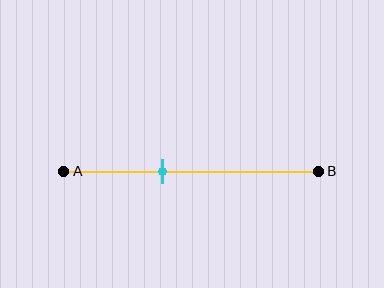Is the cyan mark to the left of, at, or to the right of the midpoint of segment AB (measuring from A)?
The cyan mark is to the left of the midpoint of segment AB.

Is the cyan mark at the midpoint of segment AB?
No, the mark is at about 40% from A, not at the 50% midpoint.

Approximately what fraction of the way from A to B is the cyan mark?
The cyan mark is approximately 40% of the way from A to B.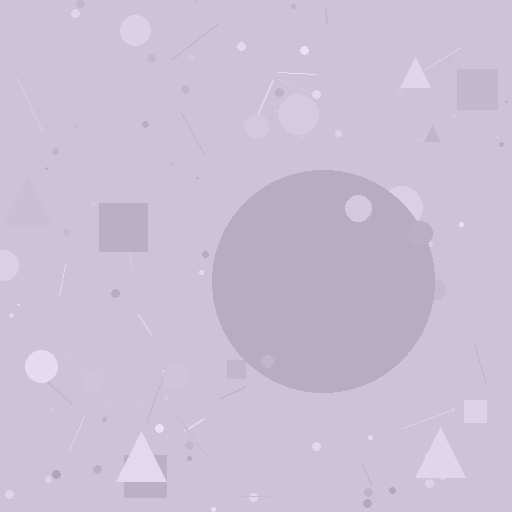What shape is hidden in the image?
A circle is hidden in the image.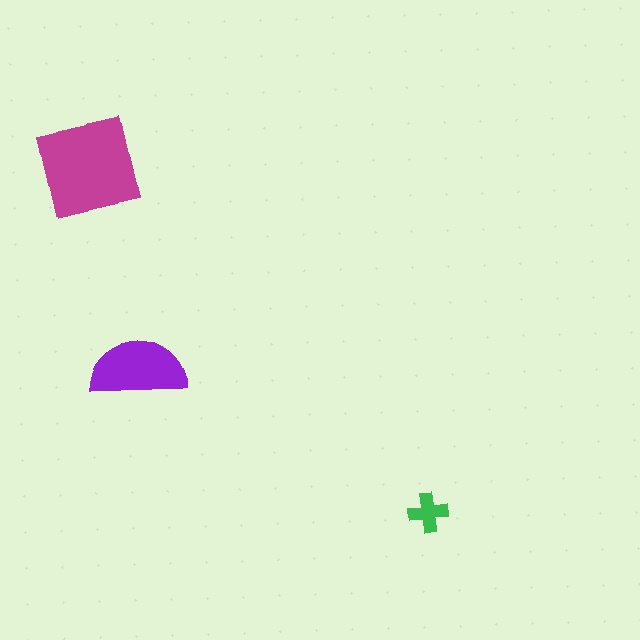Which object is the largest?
The magenta square.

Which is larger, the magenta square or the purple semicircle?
The magenta square.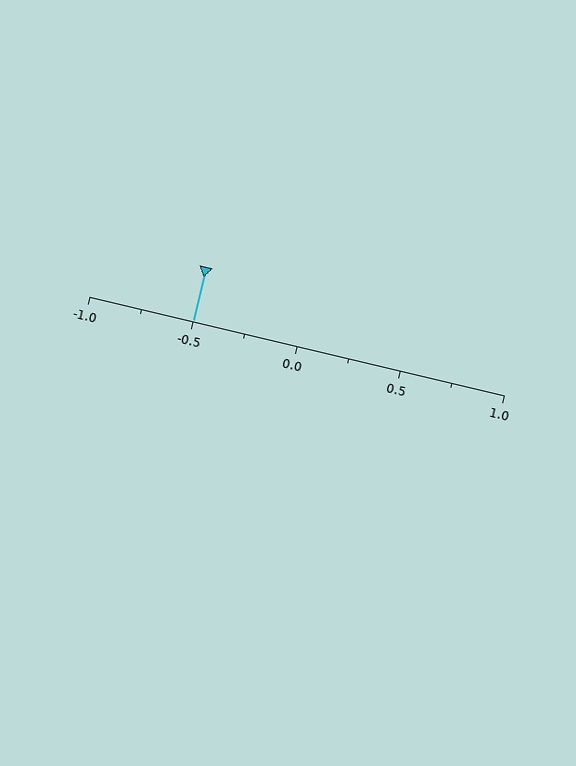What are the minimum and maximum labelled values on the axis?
The axis runs from -1.0 to 1.0.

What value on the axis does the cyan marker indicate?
The marker indicates approximately -0.5.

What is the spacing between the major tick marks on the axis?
The major ticks are spaced 0.5 apart.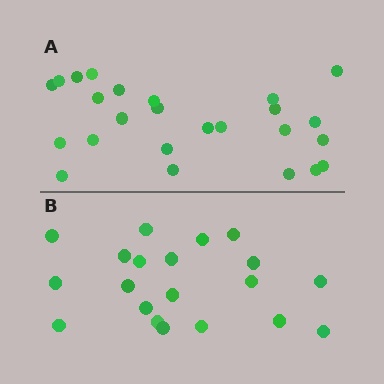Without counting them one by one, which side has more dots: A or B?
Region A (the top region) has more dots.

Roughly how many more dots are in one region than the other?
Region A has about 5 more dots than region B.